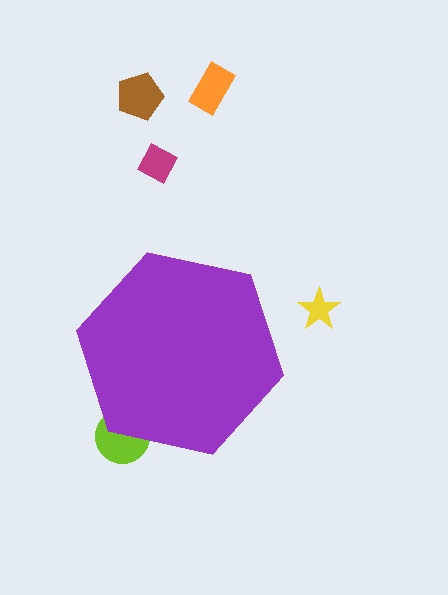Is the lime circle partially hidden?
Yes, the lime circle is partially hidden behind the purple hexagon.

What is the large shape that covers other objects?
A purple hexagon.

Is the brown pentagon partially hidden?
No, the brown pentagon is fully visible.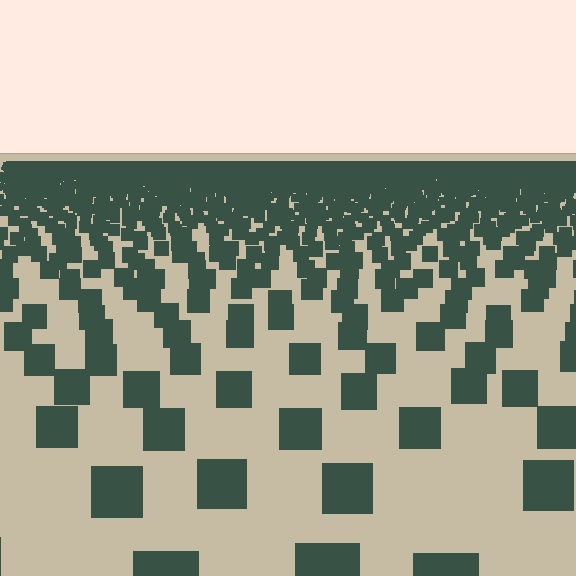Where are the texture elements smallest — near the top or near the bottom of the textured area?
Near the top.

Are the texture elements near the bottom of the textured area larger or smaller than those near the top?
Larger. Near the bottom, elements are closer to the viewer and appear at a bigger on-screen size.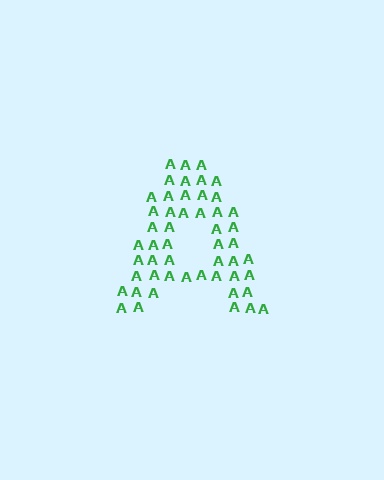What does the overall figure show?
The overall figure shows the letter A.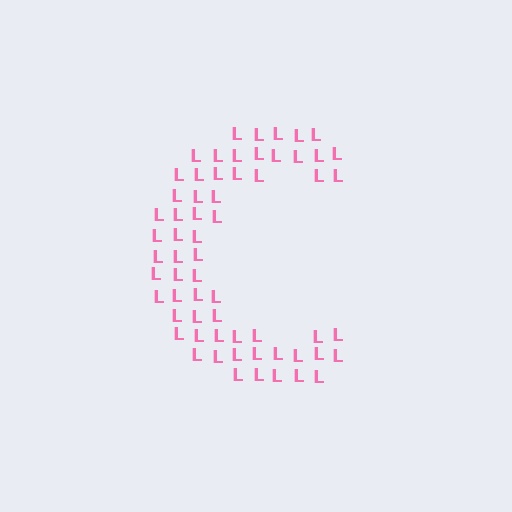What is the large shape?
The large shape is the letter C.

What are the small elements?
The small elements are letter L's.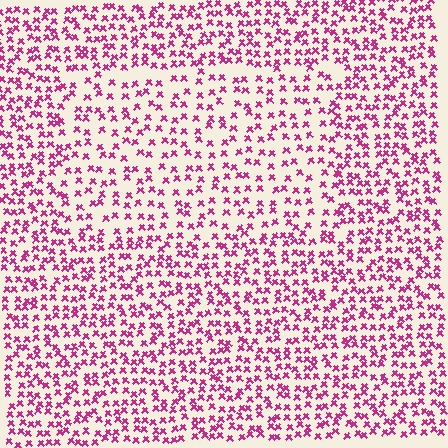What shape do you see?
I see a rectangle.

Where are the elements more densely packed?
The elements are more densely packed outside the rectangle boundary.